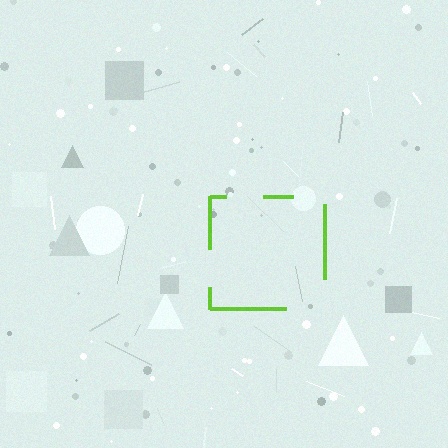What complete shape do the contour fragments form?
The contour fragments form a square.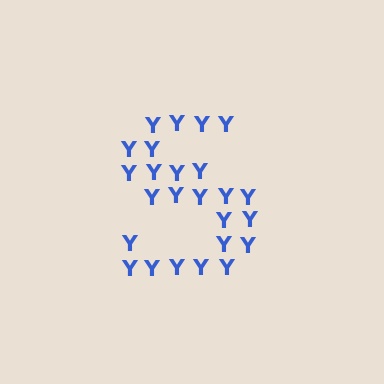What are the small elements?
The small elements are letter Y's.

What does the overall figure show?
The overall figure shows the letter S.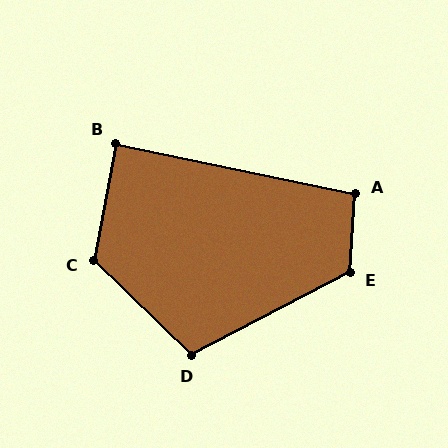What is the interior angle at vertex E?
Approximately 122 degrees (obtuse).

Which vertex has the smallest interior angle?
B, at approximately 89 degrees.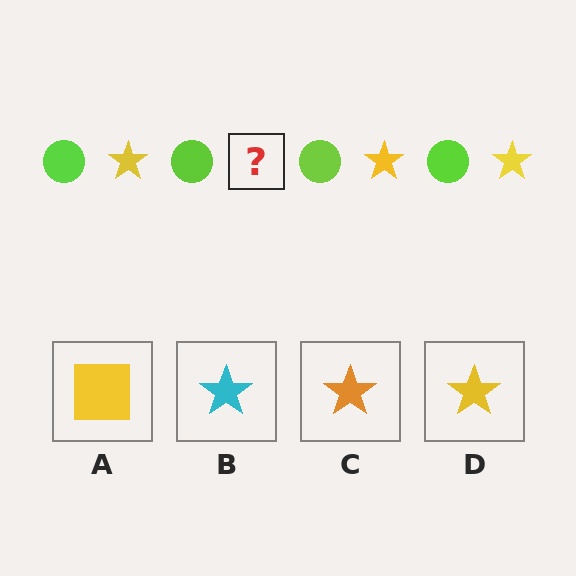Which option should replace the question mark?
Option D.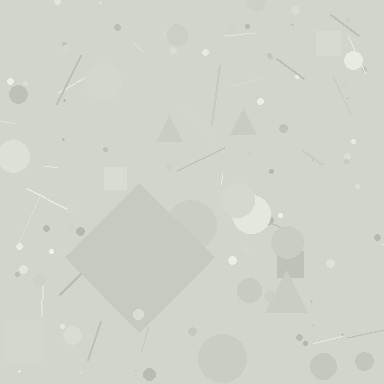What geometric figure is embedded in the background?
A diamond is embedded in the background.